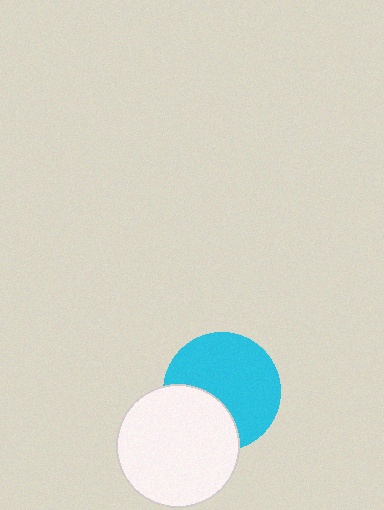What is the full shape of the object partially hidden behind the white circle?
The partially hidden object is a cyan circle.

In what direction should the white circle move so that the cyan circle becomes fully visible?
The white circle should move toward the lower-left. That is the shortest direction to clear the overlap and leave the cyan circle fully visible.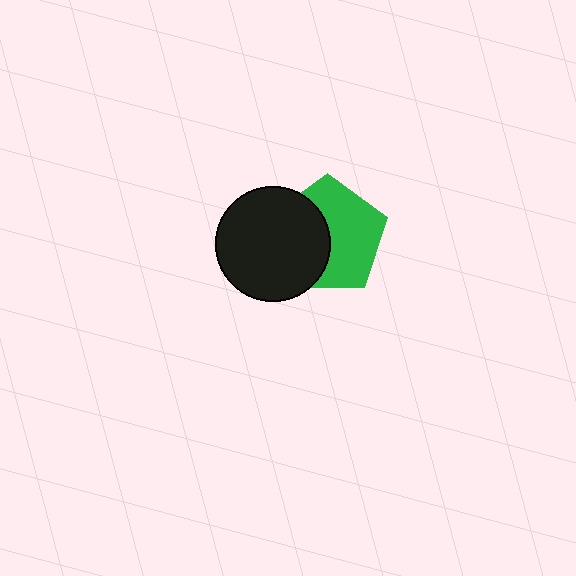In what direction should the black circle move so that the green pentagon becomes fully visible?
The black circle should move left. That is the shortest direction to clear the overlap and leave the green pentagon fully visible.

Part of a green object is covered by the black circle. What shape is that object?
It is a pentagon.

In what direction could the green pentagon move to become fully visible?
The green pentagon could move right. That would shift it out from behind the black circle entirely.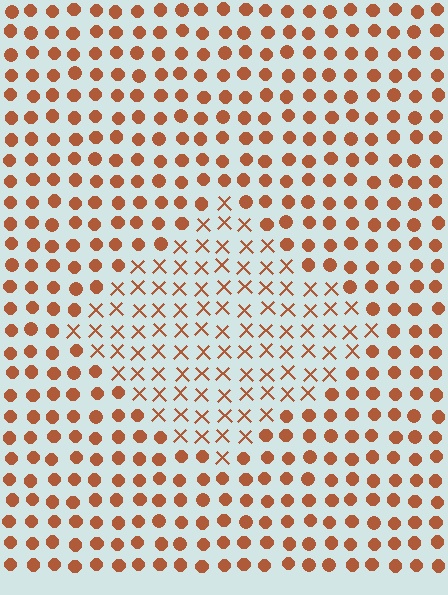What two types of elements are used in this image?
The image uses X marks inside the diamond region and circles outside it.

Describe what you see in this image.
The image is filled with small brown elements arranged in a uniform grid. A diamond-shaped region contains X marks, while the surrounding area contains circles. The boundary is defined purely by the change in element shape.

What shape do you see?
I see a diamond.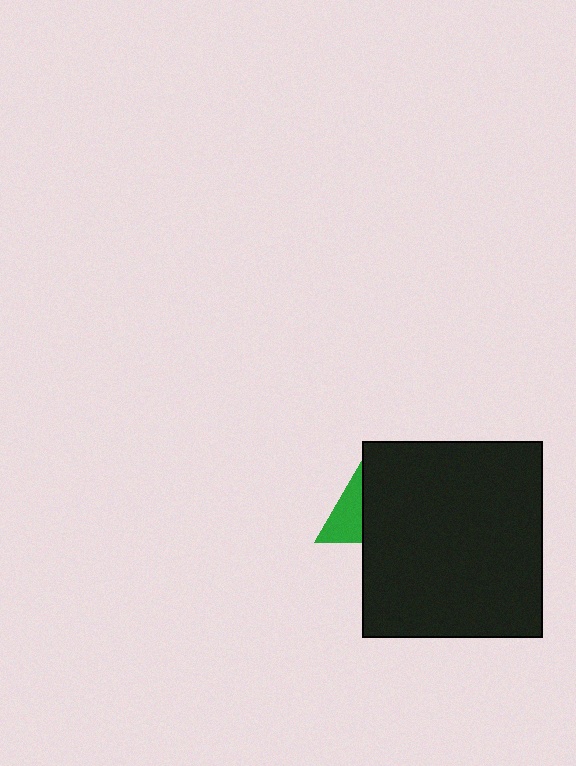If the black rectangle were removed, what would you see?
You would see the complete green triangle.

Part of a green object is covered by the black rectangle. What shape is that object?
It is a triangle.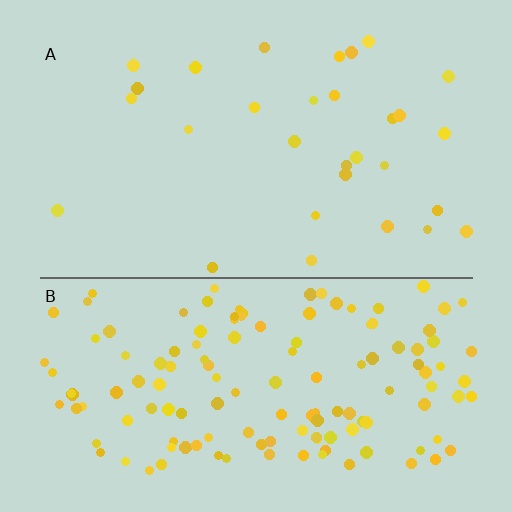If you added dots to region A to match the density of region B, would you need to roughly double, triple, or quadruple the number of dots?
Approximately quadruple.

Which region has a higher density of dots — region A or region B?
B (the bottom).